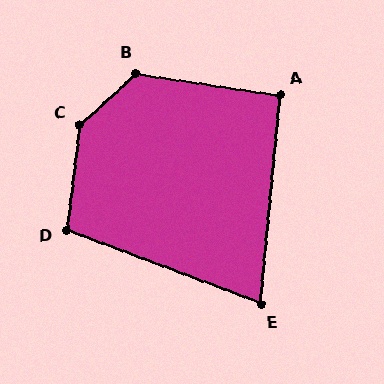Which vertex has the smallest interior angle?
E, at approximately 75 degrees.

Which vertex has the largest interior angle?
C, at approximately 139 degrees.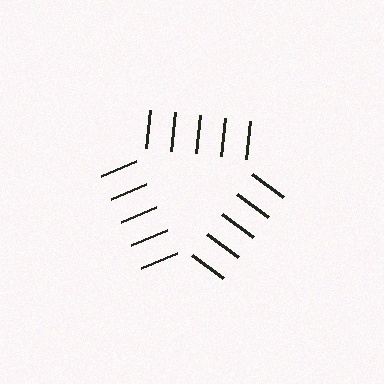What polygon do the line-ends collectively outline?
An illusory triangle — the line segments terminate on its edges but no continuous stroke is drawn.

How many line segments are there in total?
15 — 5 along each of the 3 edges.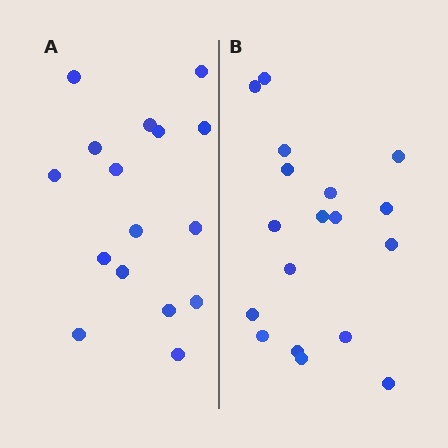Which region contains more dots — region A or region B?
Region B (the right region) has more dots.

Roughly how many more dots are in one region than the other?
Region B has just a few more — roughly 2 or 3 more dots than region A.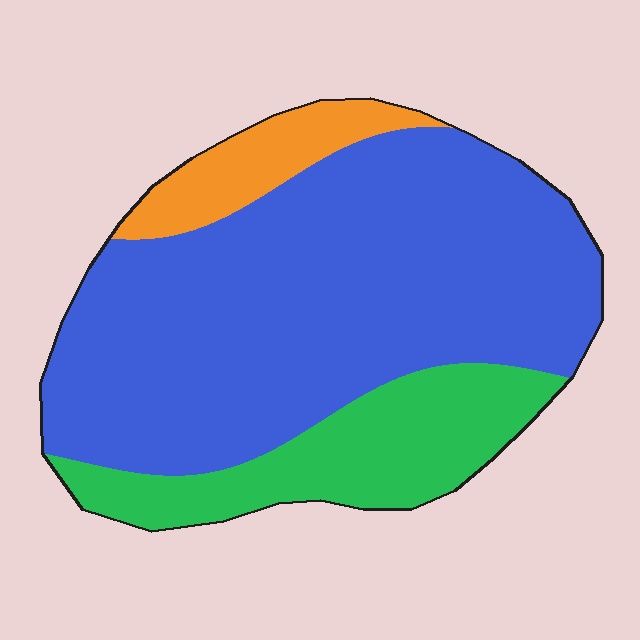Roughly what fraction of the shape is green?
Green covers around 20% of the shape.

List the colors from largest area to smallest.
From largest to smallest: blue, green, orange.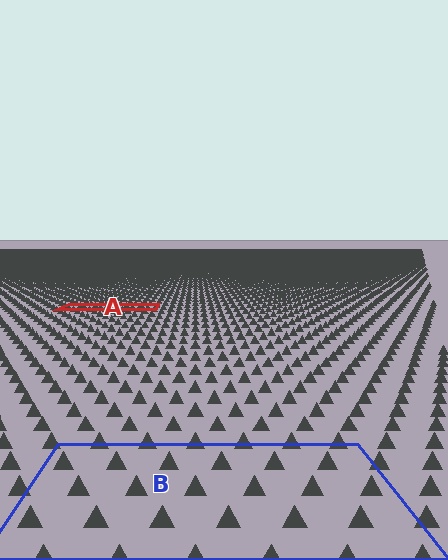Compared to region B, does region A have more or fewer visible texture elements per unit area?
Region A has more texture elements per unit area — they are packed more densely because it is farther away.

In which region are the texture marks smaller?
The texture marks are smaller in region A, because it is farther away.